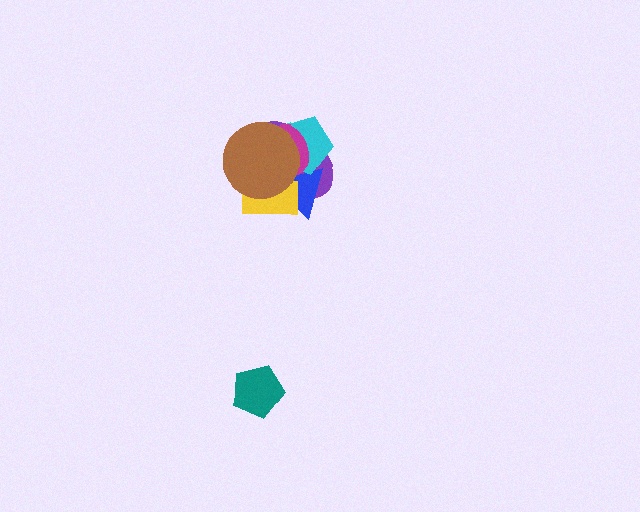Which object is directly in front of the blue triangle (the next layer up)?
The cyan pentagon is directly in front of the blue triangle.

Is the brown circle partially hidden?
No, no other shape covers it.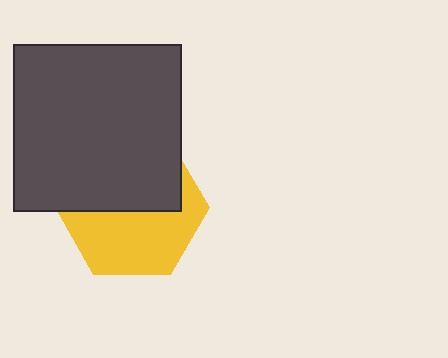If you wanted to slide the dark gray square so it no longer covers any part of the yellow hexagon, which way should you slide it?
Slide it up — that is the most direct way to separate the two shapes.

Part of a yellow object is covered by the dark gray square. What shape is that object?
It is a hexagon.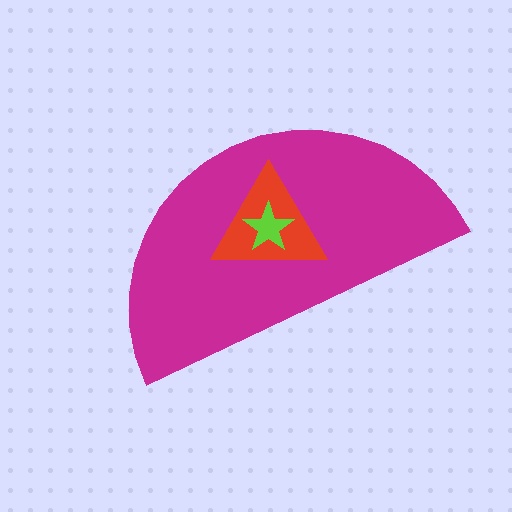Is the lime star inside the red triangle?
Yes.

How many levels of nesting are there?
3.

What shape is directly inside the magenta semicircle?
The red triangle.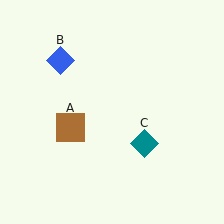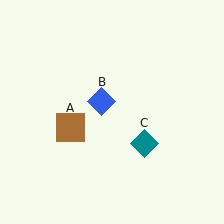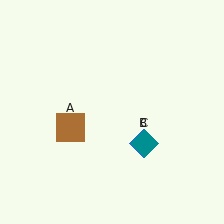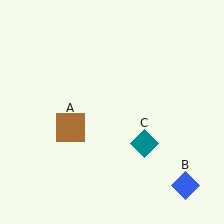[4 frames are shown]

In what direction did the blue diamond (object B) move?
The blue diamond (object B) moved down and to the right.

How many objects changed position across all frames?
1 object changed position: blue diamond (object B).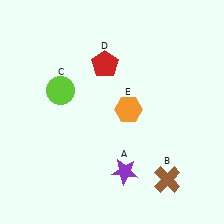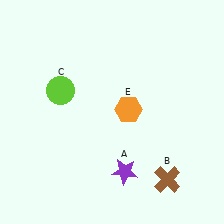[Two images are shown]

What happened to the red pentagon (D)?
The red pentagon (D) was removed in Image 2. It was in the top-left area of Image 1.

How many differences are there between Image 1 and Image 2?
There is 1 difference between the two images.